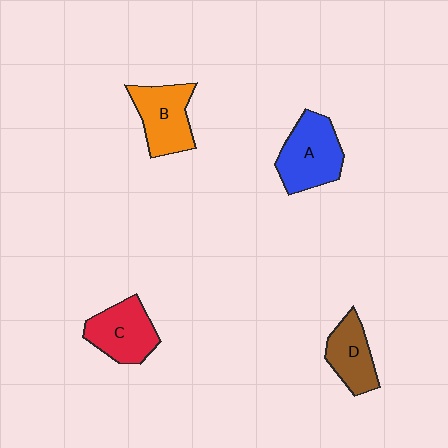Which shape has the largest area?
Shape A (blue).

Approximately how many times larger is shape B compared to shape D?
Approximately 1.2 times.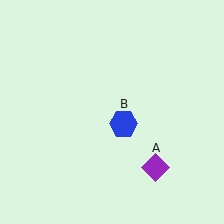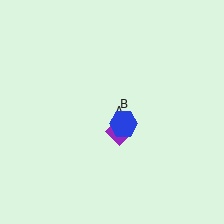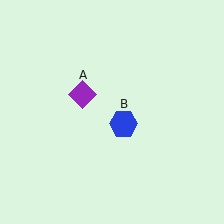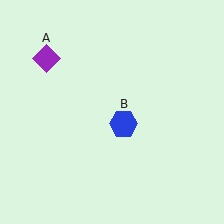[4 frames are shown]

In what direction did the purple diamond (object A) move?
The purple diamond (object A) moved up and to the left.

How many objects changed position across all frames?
1 object changed position: purple diamond (object A).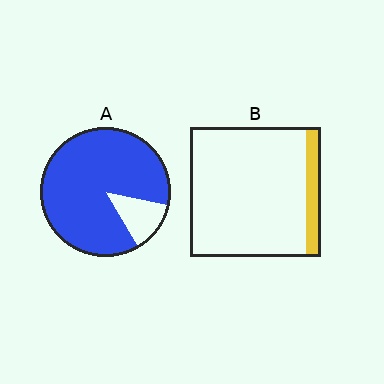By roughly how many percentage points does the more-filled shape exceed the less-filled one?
By roughly 75 percentage points (A over B).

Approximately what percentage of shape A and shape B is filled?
A is approximately 85% and B is approximately 10%.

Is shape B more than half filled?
No.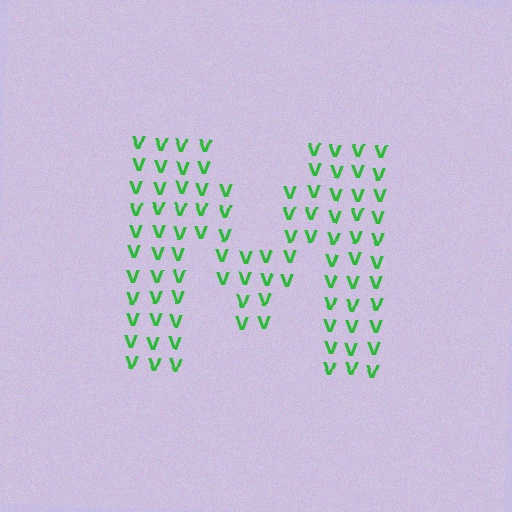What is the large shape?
The large shape is the letter M.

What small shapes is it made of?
It is made of small letter V's.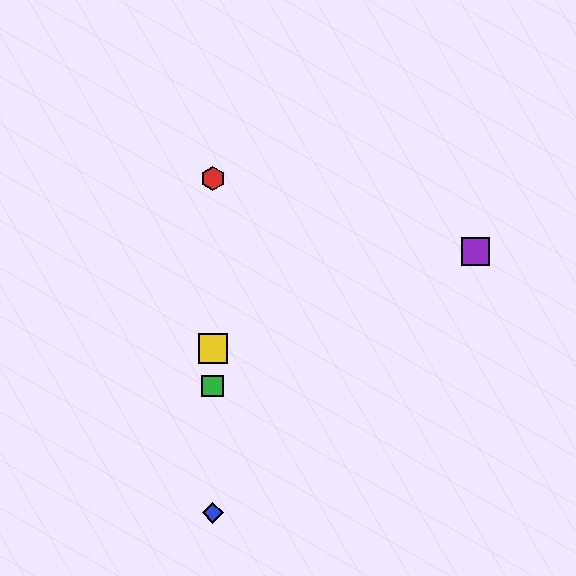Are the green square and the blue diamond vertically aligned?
Yes, both are at x≈213.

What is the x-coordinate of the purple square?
The purple square is at x≈475.